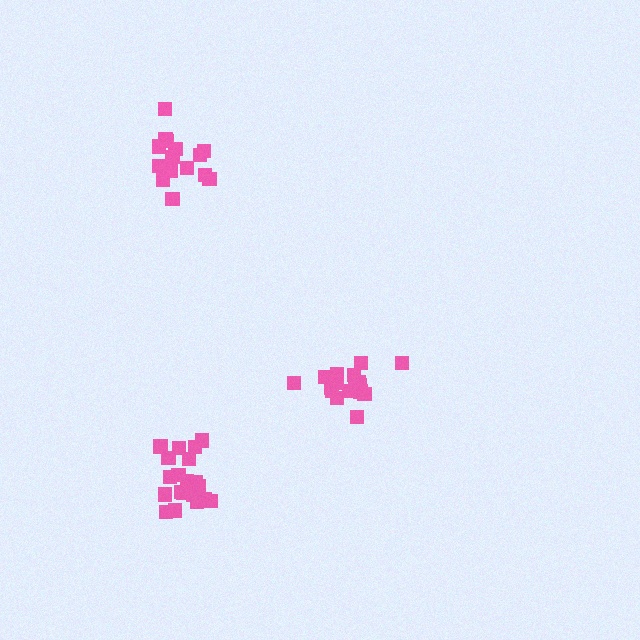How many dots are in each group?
Group 1: 17 dots, Group 2: 15 dots, Group 3: 21 dots (53 total).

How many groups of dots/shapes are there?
There are 3 groups.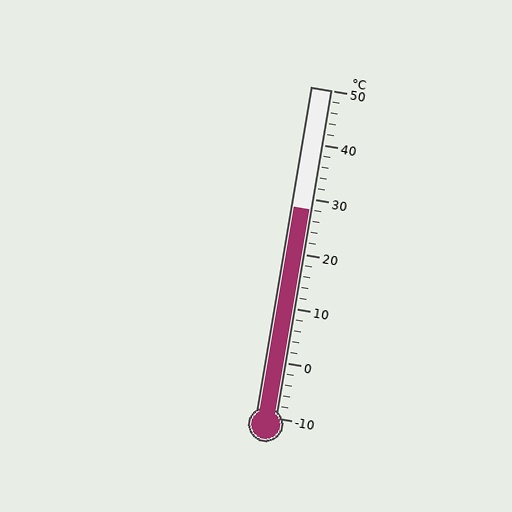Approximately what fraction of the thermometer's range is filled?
The thermometer is filled to approximately 65% of its range.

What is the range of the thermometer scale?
The thermometer scale ranges from -10°C to 50°C.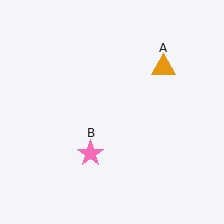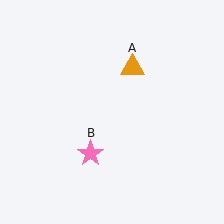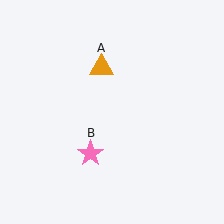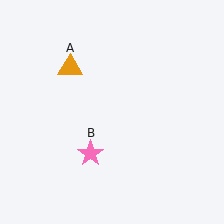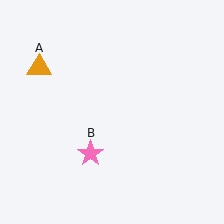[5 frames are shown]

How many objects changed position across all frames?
1 object changed position: orange triangle (object A).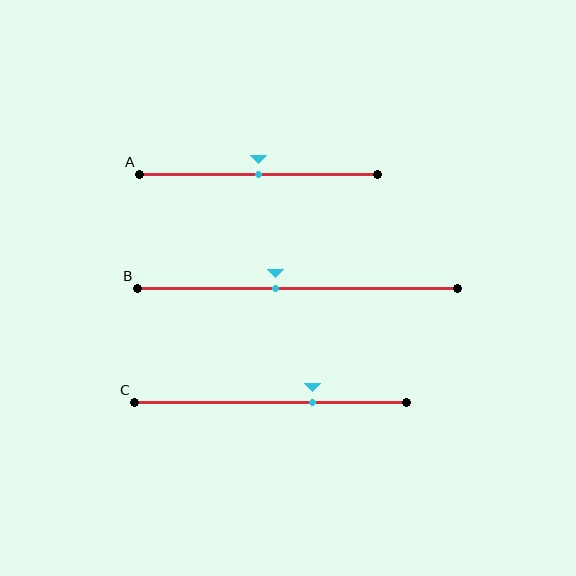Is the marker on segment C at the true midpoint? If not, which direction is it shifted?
No, the marker on segment C is shifted to the right by about 15% of the segment length.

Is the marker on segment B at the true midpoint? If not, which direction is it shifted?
No, the marker on segment B is shifted to the left by about 7% of the segment length.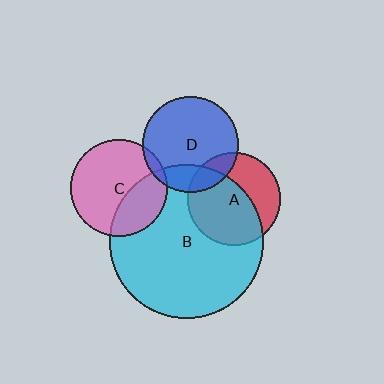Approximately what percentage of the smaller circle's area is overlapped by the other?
Approximately 5%.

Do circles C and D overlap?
Yes.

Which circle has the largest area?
Circle B (cyan).